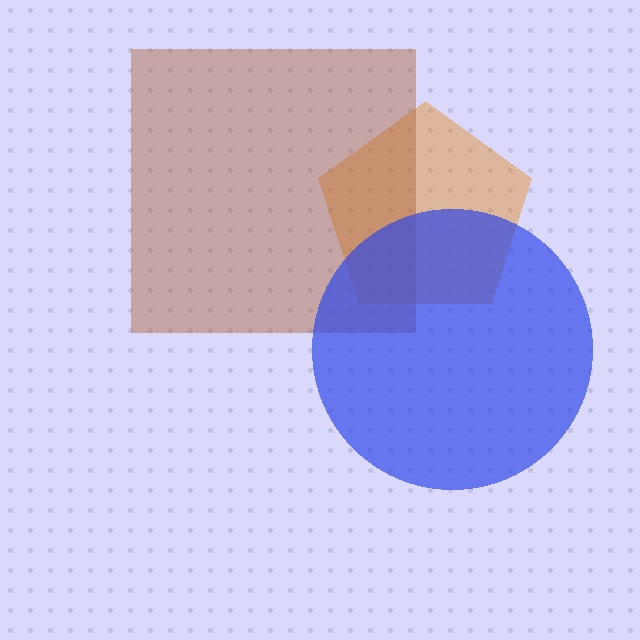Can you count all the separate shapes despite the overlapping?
Yes, there are 3 separate shapes.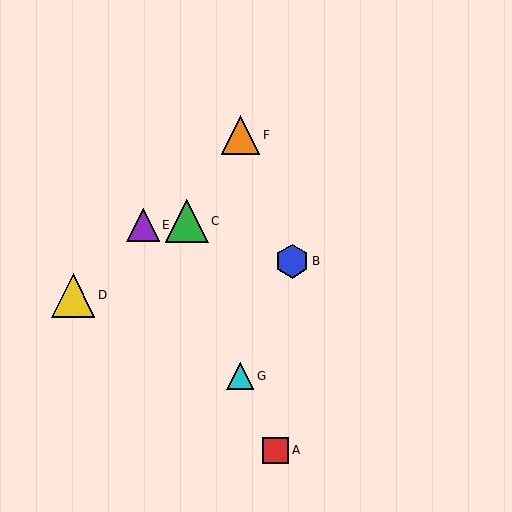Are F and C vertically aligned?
No, F is at x≈240 and C is at x≈187.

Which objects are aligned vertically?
Objects F, G are aligned vertically.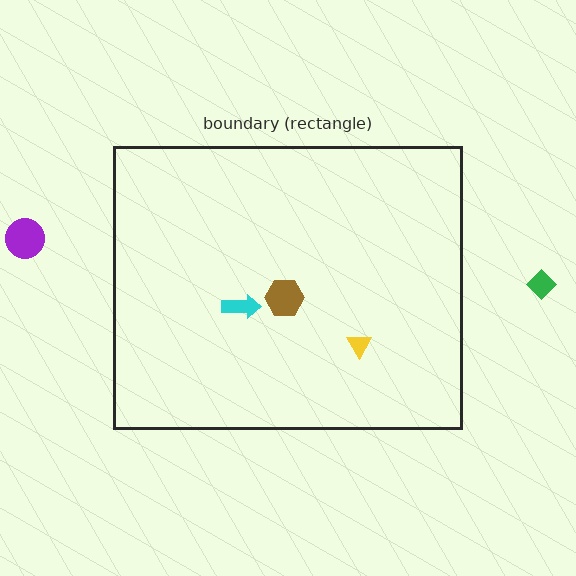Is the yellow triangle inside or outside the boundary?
Inside.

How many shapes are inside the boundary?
3 inside, 2 outside.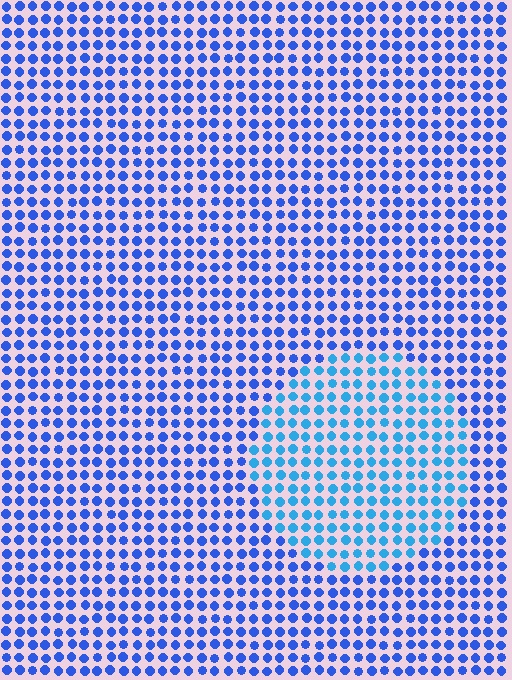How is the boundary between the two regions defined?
The boundary is defined purely by a slight shift in hue (about 26 degrees). Spacing, size, and orientation are identical on both sides.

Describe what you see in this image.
The image is filled with small blue elements in a uniform arrangement. A circle-shaped region is visible where the elements are tinted to a slightly different hue, forming a subtle color boundary.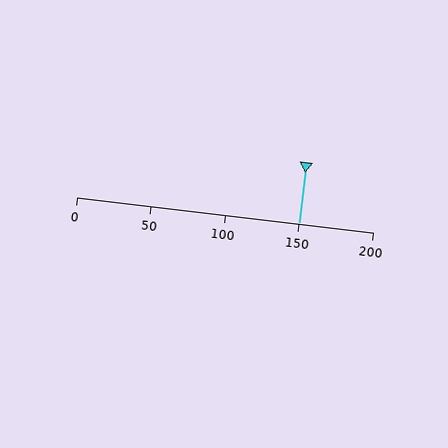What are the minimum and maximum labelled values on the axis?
The axis runs from 0 to 200.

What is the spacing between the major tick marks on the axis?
The major ticks are spaced 50 apart.